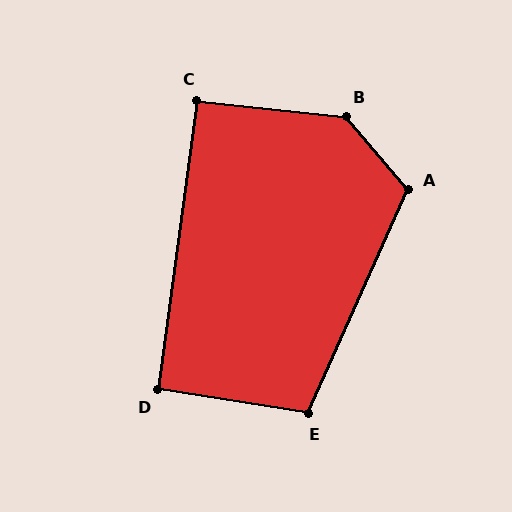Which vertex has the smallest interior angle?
D, at approximately 91 degrees.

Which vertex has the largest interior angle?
B, at approximately 136 degrees.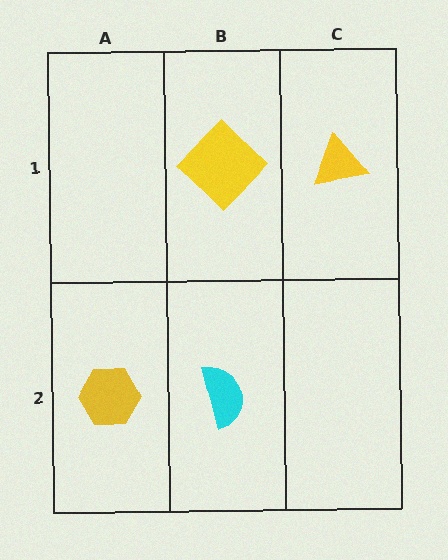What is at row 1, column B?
A yellow diamond.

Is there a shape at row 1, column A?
No, that cell is empty.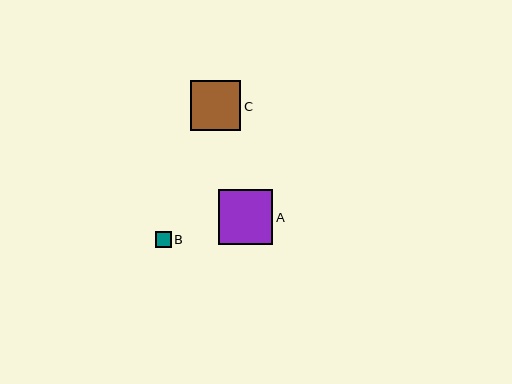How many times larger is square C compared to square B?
Square C is approximately 3.2 times the size of square B.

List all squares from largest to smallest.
From largest to smallest: A, C, B.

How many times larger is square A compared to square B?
Square A is approximately 3.5 times the size of square B.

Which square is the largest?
Square A is the largest with a size of approximately 54 pixels.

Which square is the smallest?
Square B is the smallest with a size of approximately 15 pixels.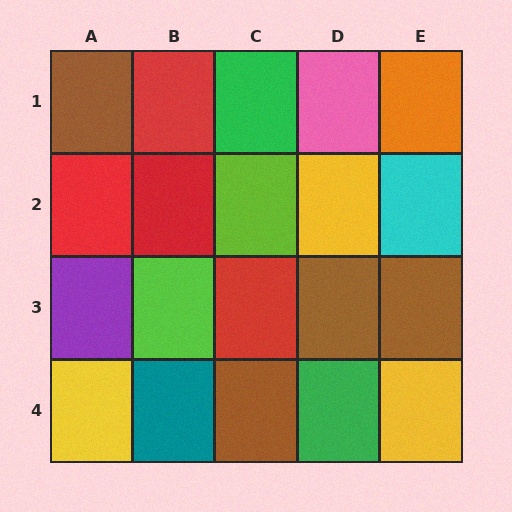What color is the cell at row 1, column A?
Brown.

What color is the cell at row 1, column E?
Orange.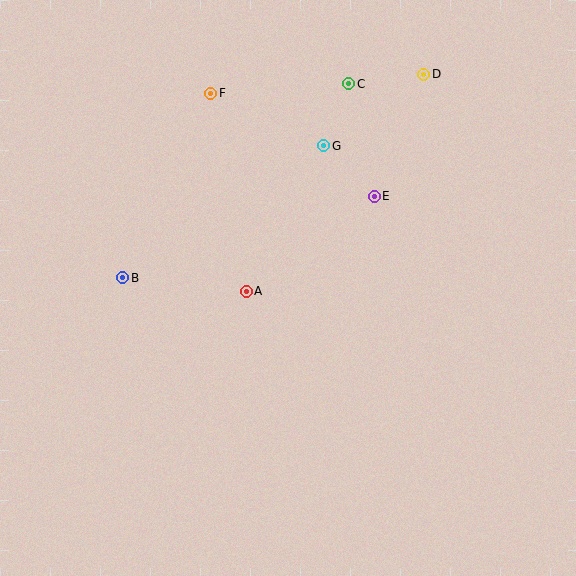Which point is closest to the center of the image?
Point A at (246, 291) is closest to the center.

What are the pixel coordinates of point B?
Point B is at (123, 278).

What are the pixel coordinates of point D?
Point D is at (424, 74).